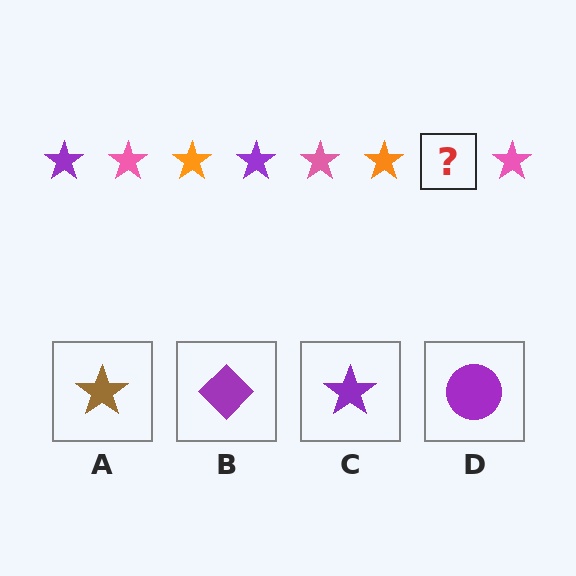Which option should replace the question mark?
Option C.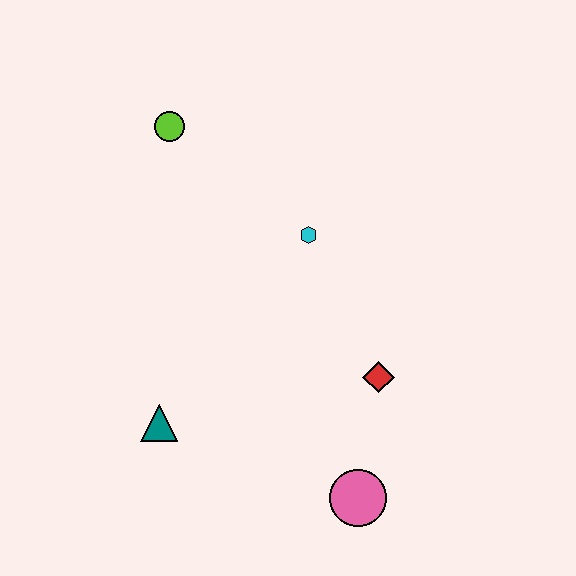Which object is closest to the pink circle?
The red diamond is closest to the pink circle.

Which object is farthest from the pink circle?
The lime circle is farthest from the pink circle.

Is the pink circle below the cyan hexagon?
Yes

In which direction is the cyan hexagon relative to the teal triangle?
The cyan hexagon is above the teal triangle.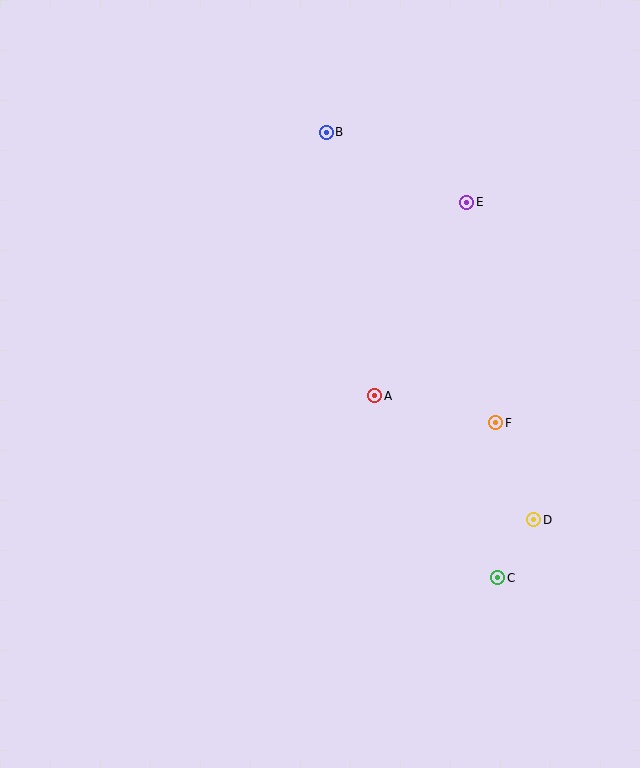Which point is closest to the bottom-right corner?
Point C is closest to the bottom-right corner.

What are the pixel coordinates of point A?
Point A is at (375, 396).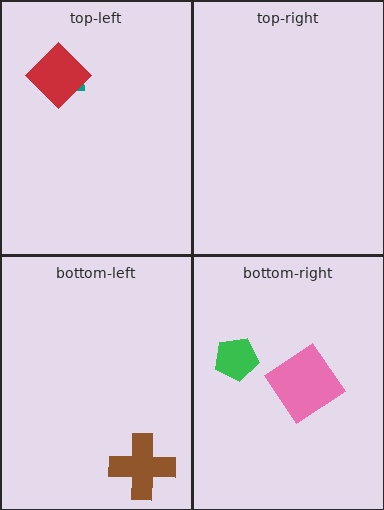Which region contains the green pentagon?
The bottom-right region.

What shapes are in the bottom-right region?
The pink diamond, the green pentagon.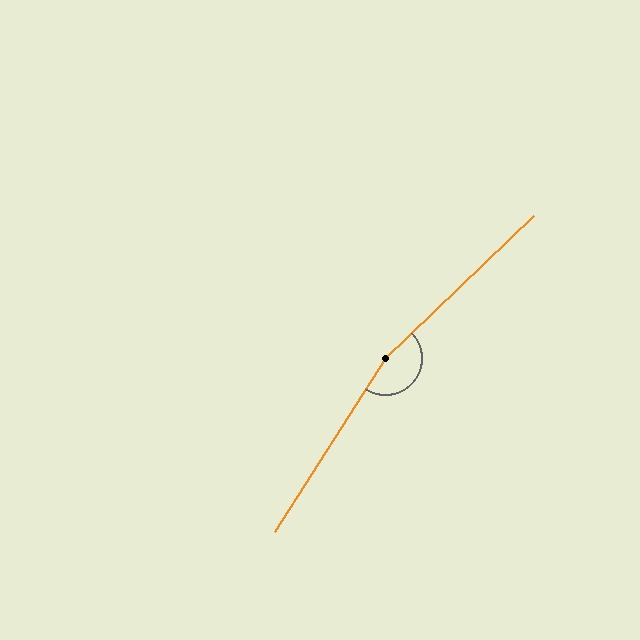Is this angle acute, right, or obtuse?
It is obtuse.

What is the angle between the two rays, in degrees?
Approximately 166 degrees.